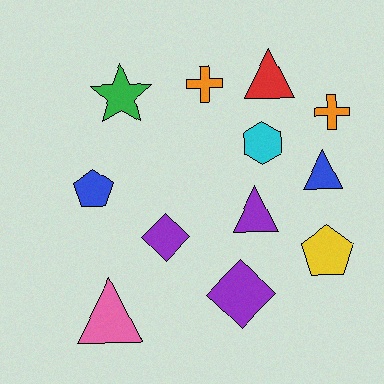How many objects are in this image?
There are 12 objects.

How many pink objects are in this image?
There is 1 pink object.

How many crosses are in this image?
There are 2 crosses.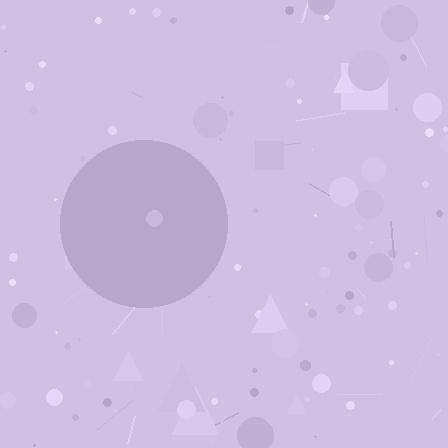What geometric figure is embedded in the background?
A circle is embedded in the background.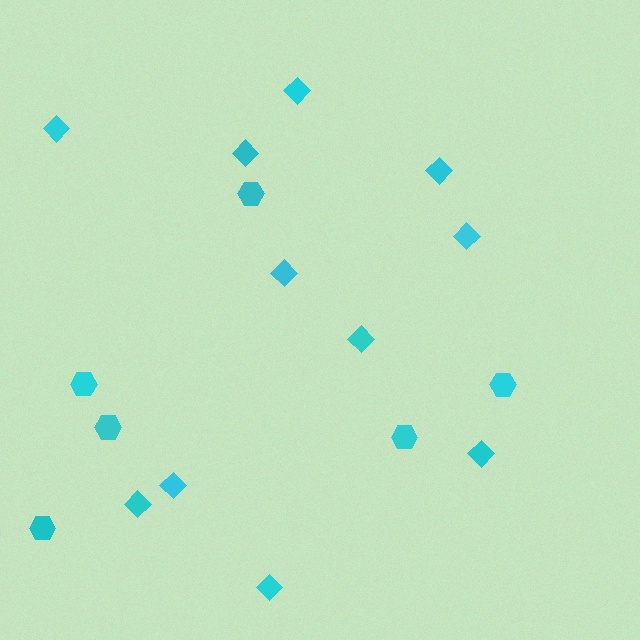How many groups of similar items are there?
There are 2 groups: one group of hexagons (6) and one group of diamonds (11).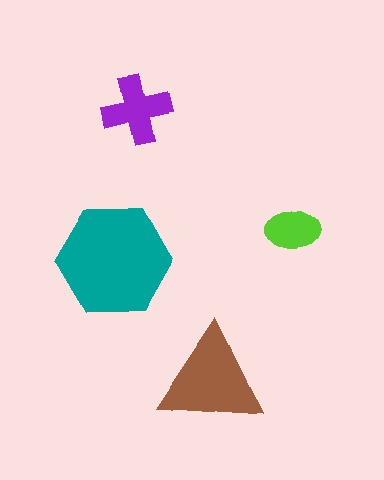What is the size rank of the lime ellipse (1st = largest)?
4th.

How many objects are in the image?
There are 4 objects in the image.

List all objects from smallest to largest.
The lime ellipse, the purple cross, the brown triangle, the teal hexagon.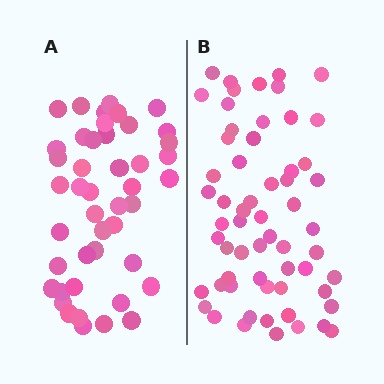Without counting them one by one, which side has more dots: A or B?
Region B (the right region) has more dots.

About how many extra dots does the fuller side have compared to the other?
Region B has approximately 15 more dots than region A.